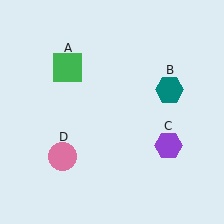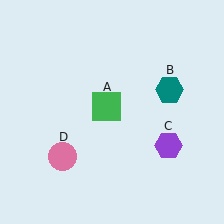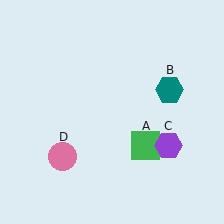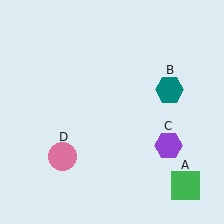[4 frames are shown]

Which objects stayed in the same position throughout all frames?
Teal hexagon (object B) and purple hexagon (object C) and pink circle (object D) remained stationary.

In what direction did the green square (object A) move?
The green square (object A) moved down and to the right.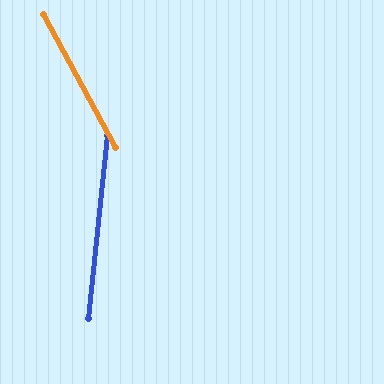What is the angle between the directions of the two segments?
Approximately 34 degrees.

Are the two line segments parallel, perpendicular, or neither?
Neither parallel nor perpendicular — they differ by about 34°.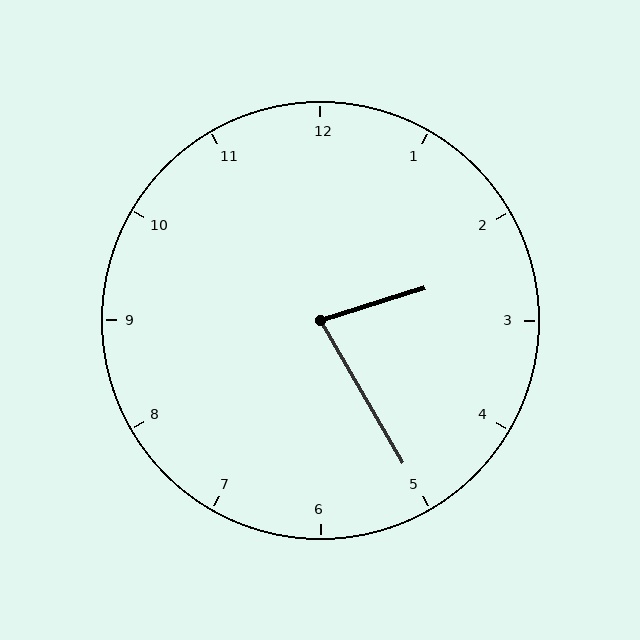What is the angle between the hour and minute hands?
Approximately 78 degrees.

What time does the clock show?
2:25.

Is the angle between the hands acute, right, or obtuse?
It is acute.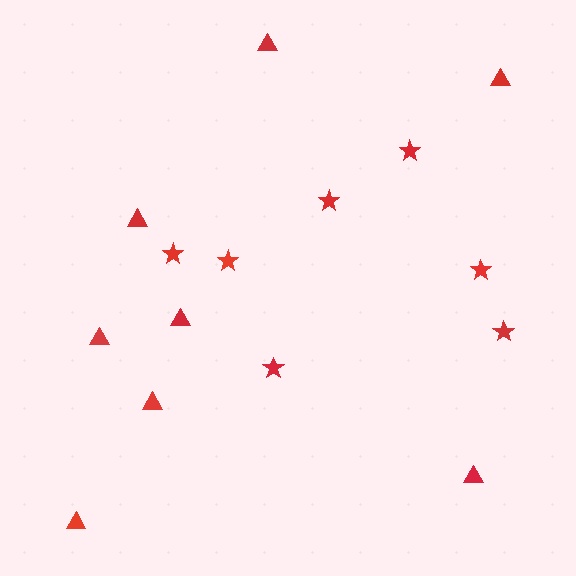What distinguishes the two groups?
There are 2 groups: one group of stars (7) and one group of triangles (8).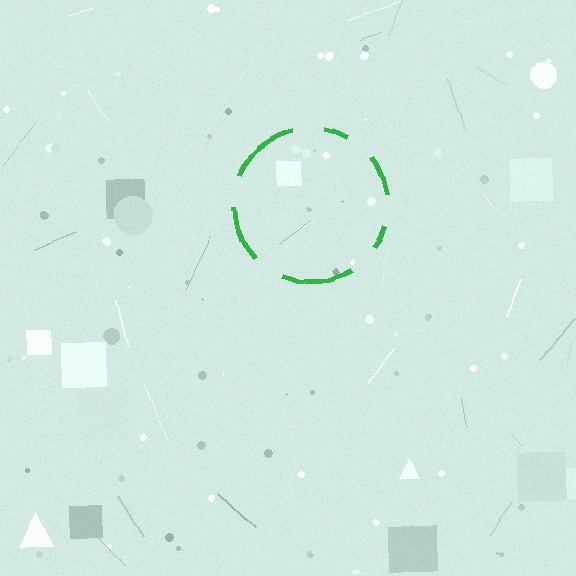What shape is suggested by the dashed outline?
The dashed outline suggests a circle.